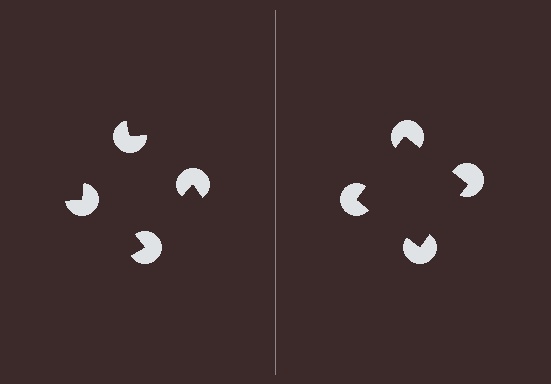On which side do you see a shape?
An illusory square appears on the right side. On the left side the wedge cuts are rotated, so no coherent shape forms.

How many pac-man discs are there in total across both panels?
8 — 4 on each side.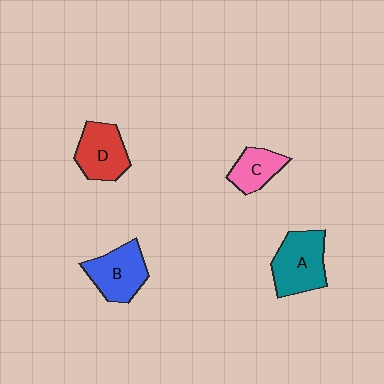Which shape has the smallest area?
Shape C (pink).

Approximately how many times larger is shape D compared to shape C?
Approximately 1.4 times.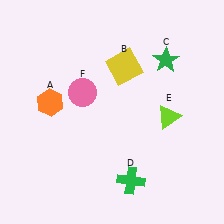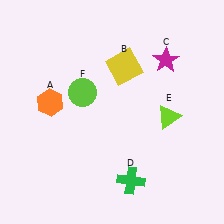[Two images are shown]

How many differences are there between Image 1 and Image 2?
There are 2 differences between the two images.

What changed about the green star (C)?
In Image 1, C is green. In Image 2, it changed to magenta.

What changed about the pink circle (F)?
In Image 1, F is pink. In Image 2, it changed to lime.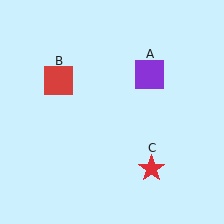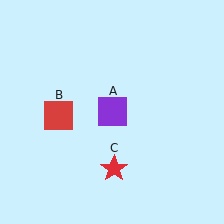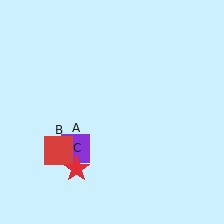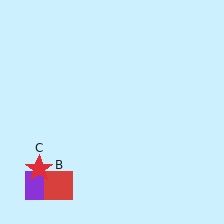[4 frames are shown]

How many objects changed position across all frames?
3 objects changed position: purple square (object A), red square (object B), red star (object C).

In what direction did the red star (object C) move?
The red star (object C) moved left.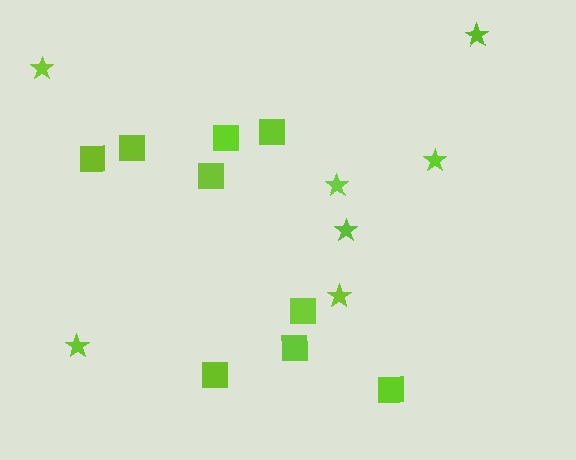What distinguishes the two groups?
There are 2 groups: one group of squares (9) and one group of stars (7).